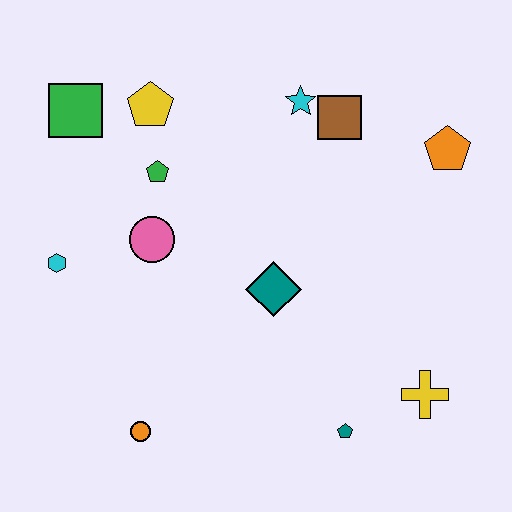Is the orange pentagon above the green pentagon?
Yes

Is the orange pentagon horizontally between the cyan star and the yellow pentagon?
No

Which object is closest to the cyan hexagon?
The pink circle is closest to the cyan hexagon.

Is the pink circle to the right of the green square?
Yes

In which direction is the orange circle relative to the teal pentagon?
The orange circle is to the left of the teal pentagon.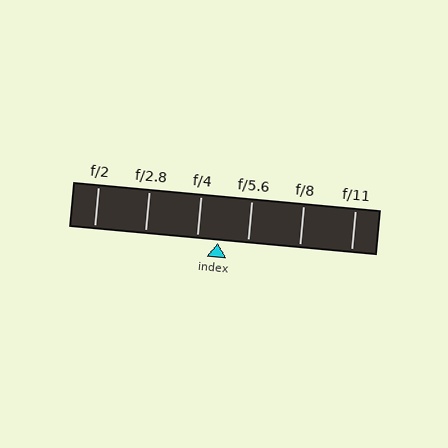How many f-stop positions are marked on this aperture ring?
There are 6 f-stop positions marked.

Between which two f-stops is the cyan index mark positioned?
The index mark is between f/4 and f/5.6.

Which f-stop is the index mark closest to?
The index mark is closest to f/4.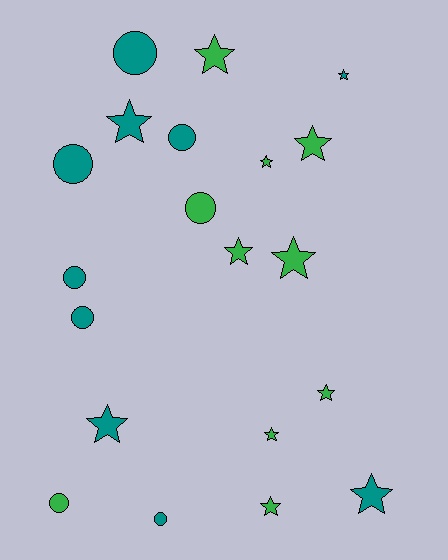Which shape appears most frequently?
Star, with 12 objects.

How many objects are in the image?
There are 20 objects.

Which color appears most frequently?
Green, with 10 objects.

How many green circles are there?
There are 2 green circles.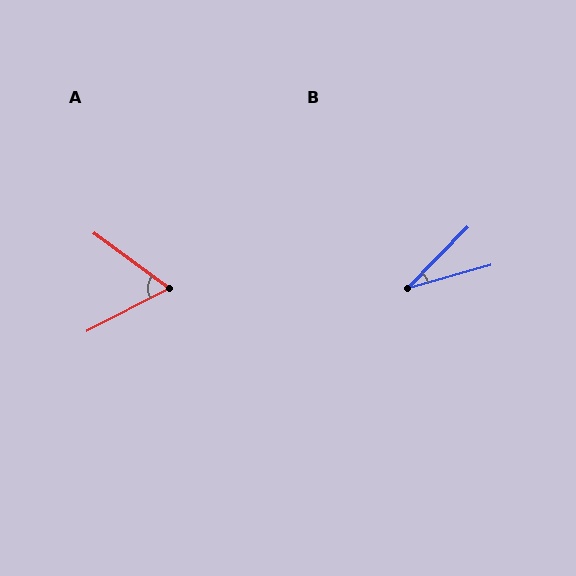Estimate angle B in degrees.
Approximately 29 degrees.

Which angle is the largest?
A, at approximately 63 degrees.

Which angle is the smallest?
B, at approximately 29 degrees.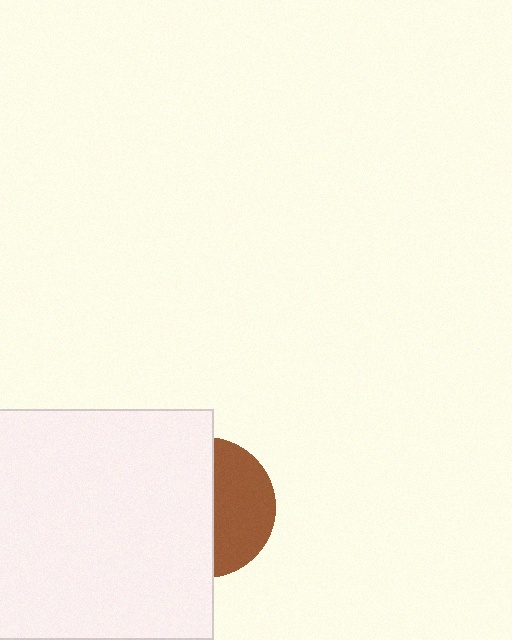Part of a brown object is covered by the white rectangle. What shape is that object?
It is a circle.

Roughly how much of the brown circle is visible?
A small part of it is visible (roughly 42%).